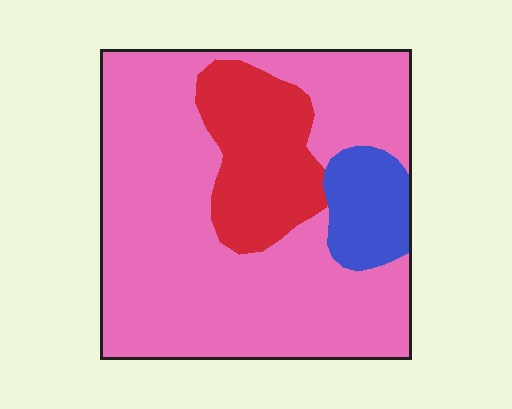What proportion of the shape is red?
Red covers roughly 20% of the shape.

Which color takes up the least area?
Blue, at roughly 10%.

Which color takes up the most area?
Pink, at roughly 70%.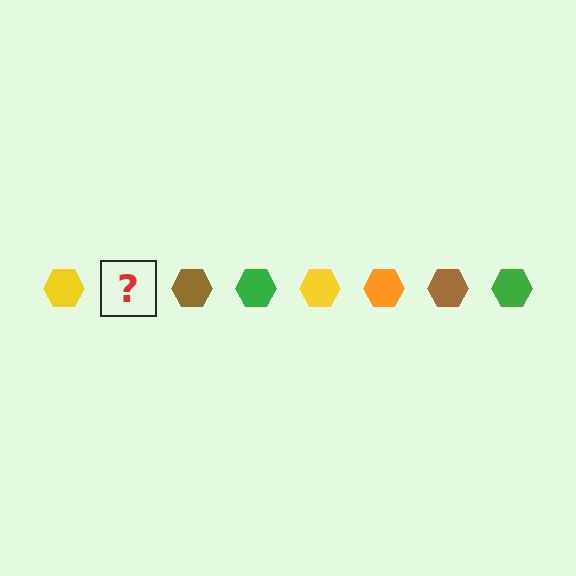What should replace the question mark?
The question mark should be replaced with an orange hexagon.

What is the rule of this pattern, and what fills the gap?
The rule is that the pattern cycles through yellow, orange, brown, green hexagons. The gap should be filled with an orange hexagon.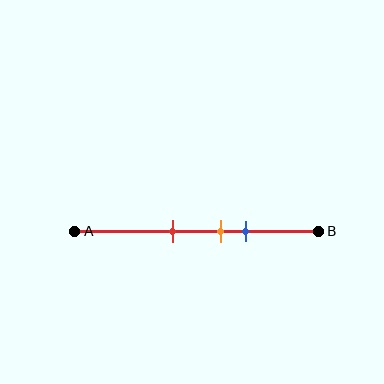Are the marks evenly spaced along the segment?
Yes, the marks are approximately evenly spaced.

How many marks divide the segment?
There are 3 marks dividing the segment.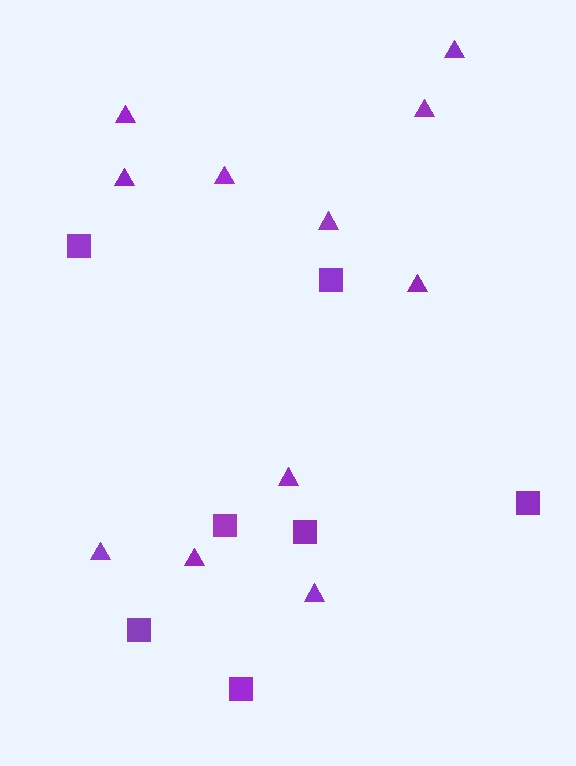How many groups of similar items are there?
There are 2 groups: one group of triangles (11) and one group of squares (7).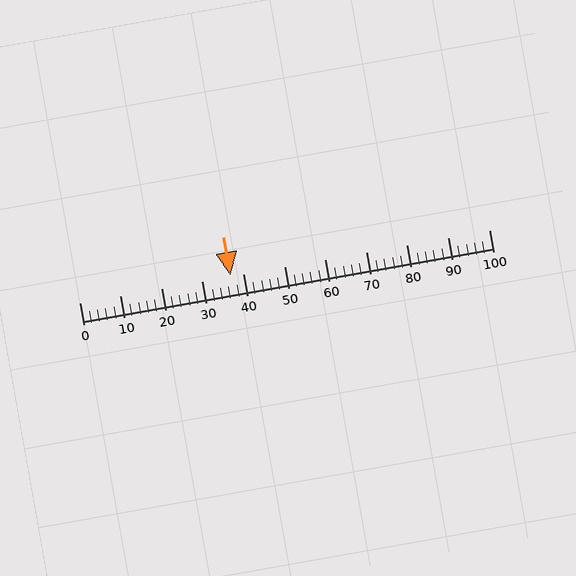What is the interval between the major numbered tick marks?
The major tick marks are spaced 10 units apart.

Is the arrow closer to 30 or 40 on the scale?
The arrow is closer to 40.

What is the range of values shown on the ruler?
The ruler shows values from 0 to 100.